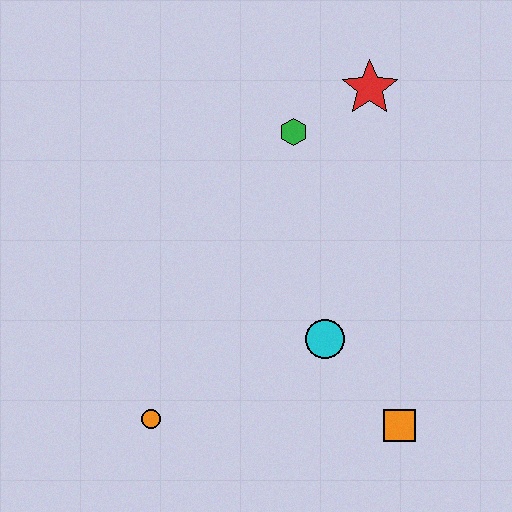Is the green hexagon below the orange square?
No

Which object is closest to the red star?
The green hexagon is closest to the red star.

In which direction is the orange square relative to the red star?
The orange square is below the red star.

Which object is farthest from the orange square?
The red star is farthest from the orange square.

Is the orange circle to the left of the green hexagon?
Yes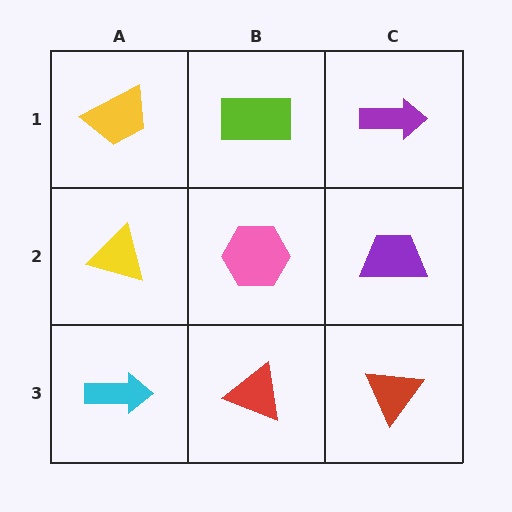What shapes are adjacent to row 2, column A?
A yellow trapezoid (row 1, column A), a cyan arrow (row 3, column A), a pink hexagon (row 2, column B).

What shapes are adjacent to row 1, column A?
A yellow triangle (row 2, column A), a lime rectangle (row 1, column B).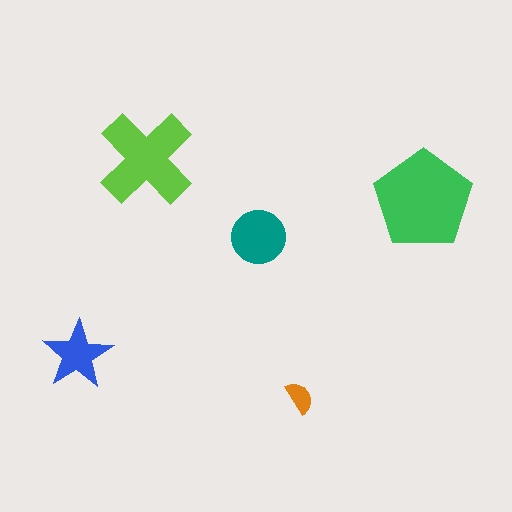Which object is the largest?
The green pentagon.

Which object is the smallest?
The orange semicircle.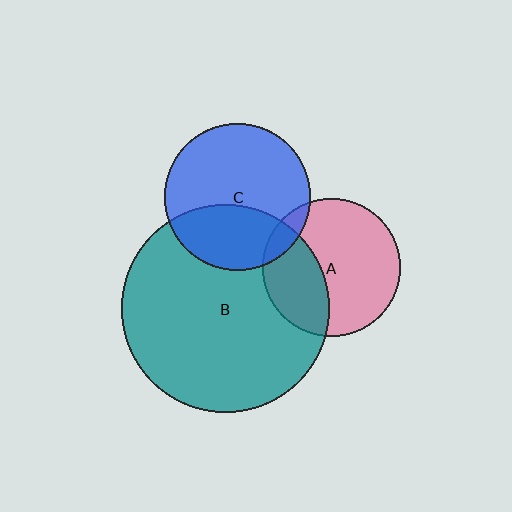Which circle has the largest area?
Circle B (teal).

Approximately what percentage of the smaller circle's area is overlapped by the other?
Approximately 35%.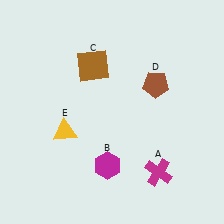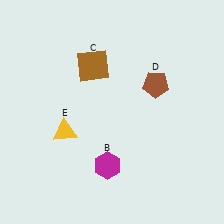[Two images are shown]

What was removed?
The magenta cross (A) was removed in Image 2.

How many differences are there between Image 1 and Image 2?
There is 1 difference between the two images.